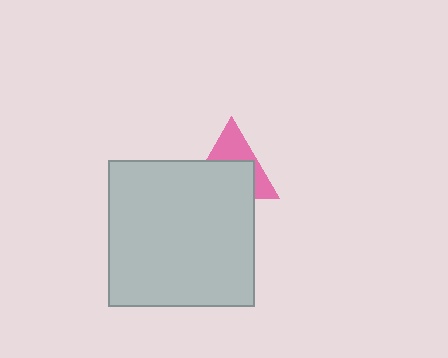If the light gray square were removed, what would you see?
You would see the complete pink triangle.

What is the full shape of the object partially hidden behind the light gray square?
The partially hidden object is a pink triangle.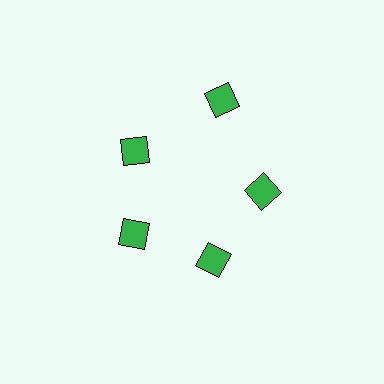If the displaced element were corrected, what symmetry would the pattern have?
It would have 5-fold rotational symmetry — the pattern would map onto itself every 72 degrees.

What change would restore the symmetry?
The symmetry would be restored by moving it inward, back onto the ring so that all 5 squares sit at equal angles and equal distance from the center.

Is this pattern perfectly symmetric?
No. The 5 green squares are arranged in a ring, but one element near the 1 o'clock position is pushed outward from the center, breaking the 5-fold rotational symmetry.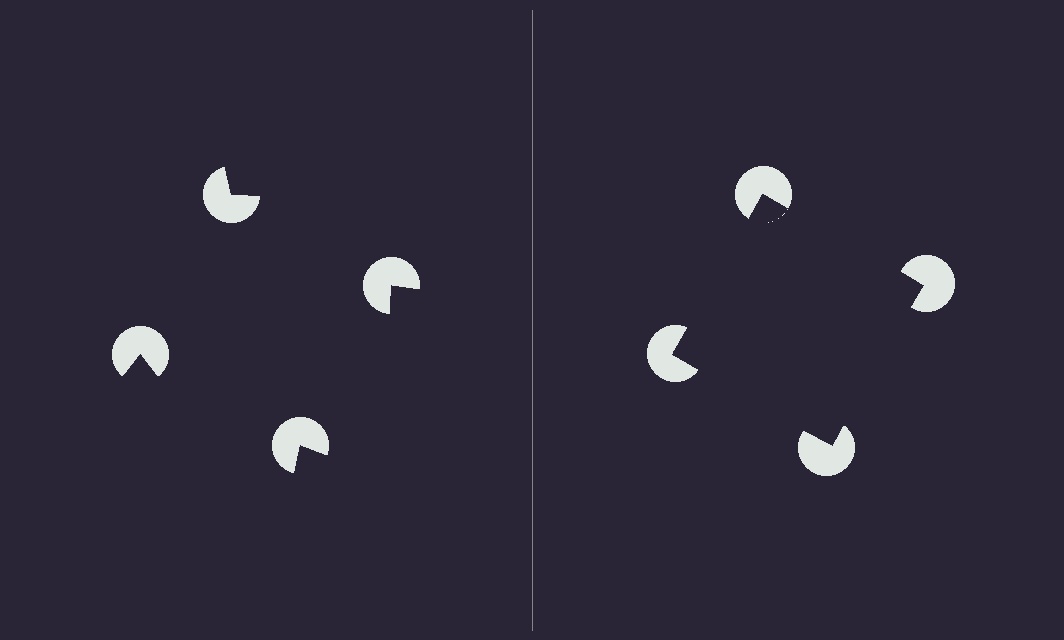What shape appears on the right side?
An illusory square.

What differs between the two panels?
The pac-man discs are positioned identically on both sides; only the wedge orientations differ. On the right they align to a square; on the left they are misaligned.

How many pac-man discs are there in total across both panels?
8 — 4 on each side.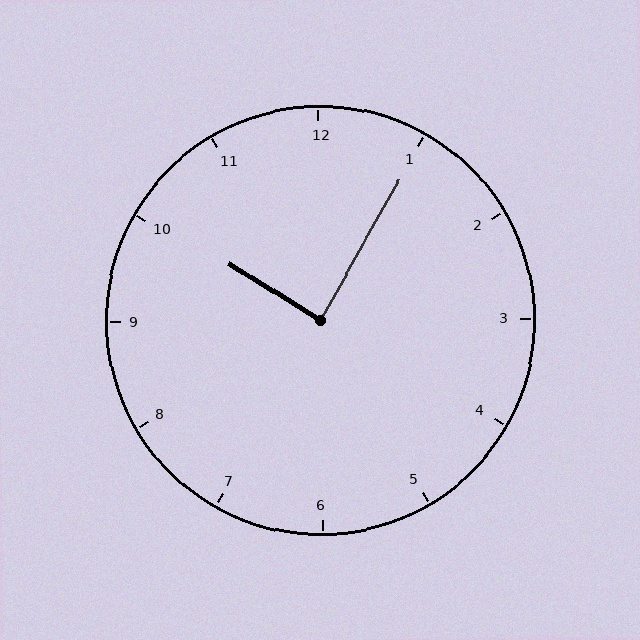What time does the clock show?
10:05.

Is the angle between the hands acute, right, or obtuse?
It is right.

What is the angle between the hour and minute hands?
Approximately 88 degrees.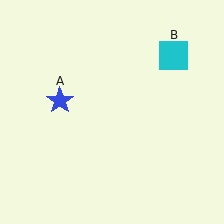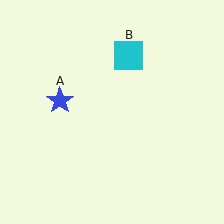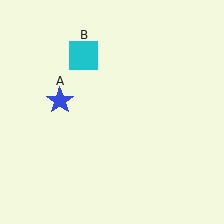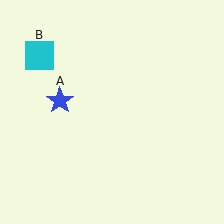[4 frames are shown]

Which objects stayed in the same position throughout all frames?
Blue star (object A) remained stationary.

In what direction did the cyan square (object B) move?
The cyan square (object B) moved left.